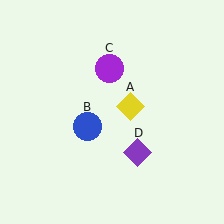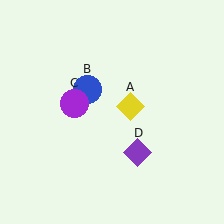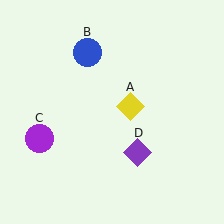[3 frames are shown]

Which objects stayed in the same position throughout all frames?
Yellow diamond (object A) and purple diamond (object D) remained stationary.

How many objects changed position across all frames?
2 objects changed position: blue circle (object B), purple circle (object C).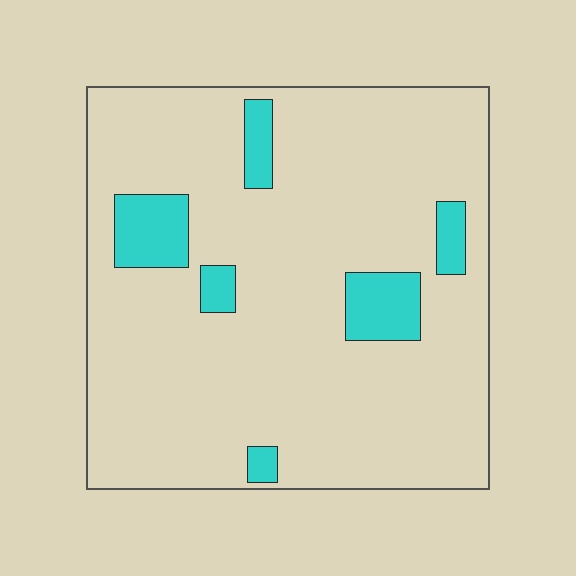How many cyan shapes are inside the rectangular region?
6.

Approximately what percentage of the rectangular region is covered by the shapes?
Approximately 10%.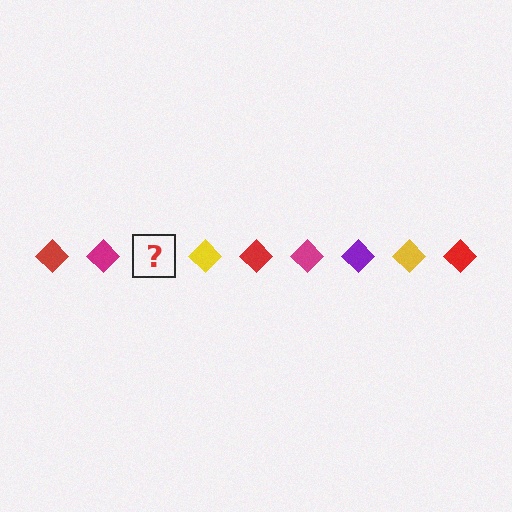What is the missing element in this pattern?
The missing element is a purple diamond.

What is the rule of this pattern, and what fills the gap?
The rule is that the pattern cycles through red, magenta, purple, yellow diamonds. The gap should be filled with a purple diamond.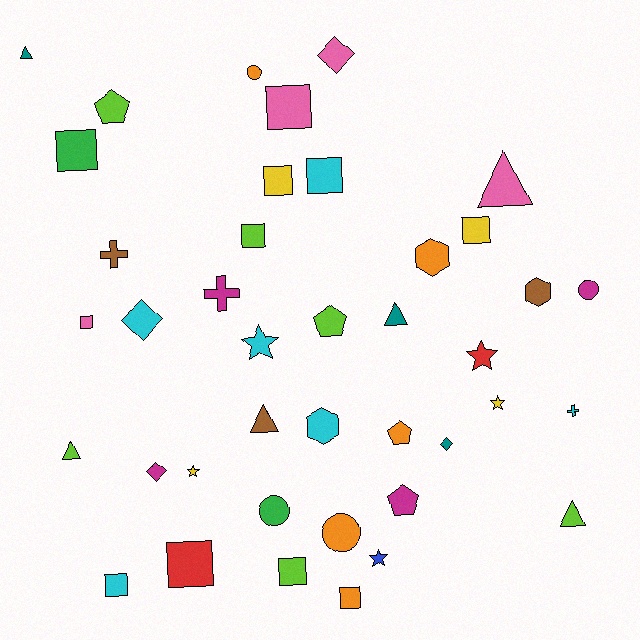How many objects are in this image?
There are 40 objects.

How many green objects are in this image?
There are 2 green objects.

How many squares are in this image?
There are 11 squares.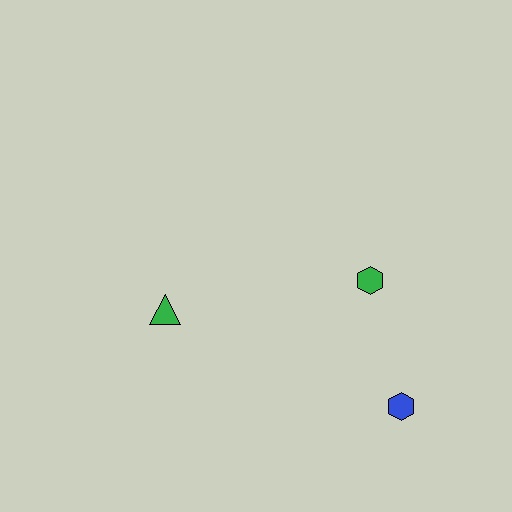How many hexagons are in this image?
There are 2 hexagons.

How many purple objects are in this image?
There are no purple objects.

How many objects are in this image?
There are 3 objects.